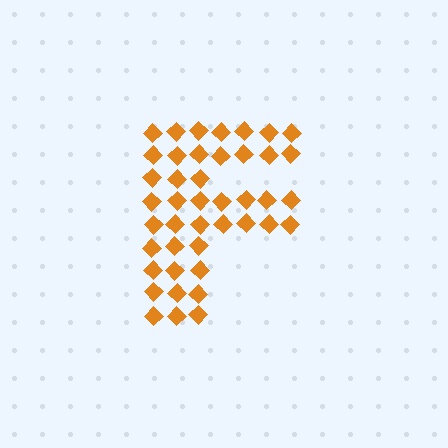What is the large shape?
The large shape is the letter F.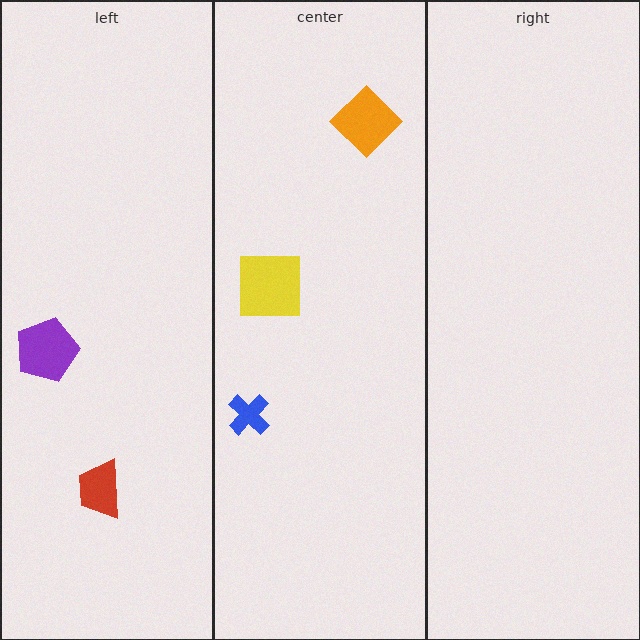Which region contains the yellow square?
The center region.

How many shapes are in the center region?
3.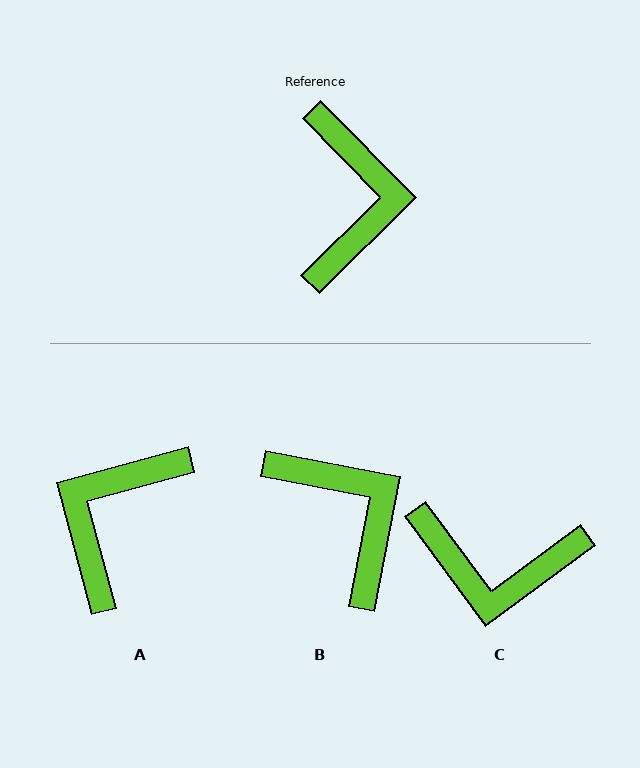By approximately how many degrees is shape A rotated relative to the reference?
Approximately 151 degrees counter-clockwise.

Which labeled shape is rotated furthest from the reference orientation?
A, about 151 degrees away.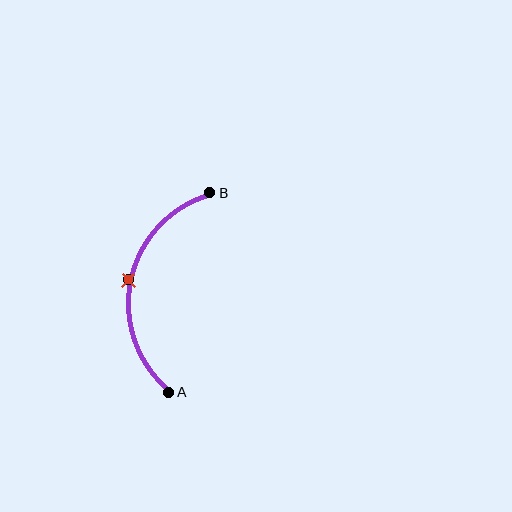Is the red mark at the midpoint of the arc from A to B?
Yes. The red mark lies on the arc at equal arc-length from both A and B — it is the arc midpoint.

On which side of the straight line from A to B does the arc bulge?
The arc bulges to the left of the straight line connecting A and B.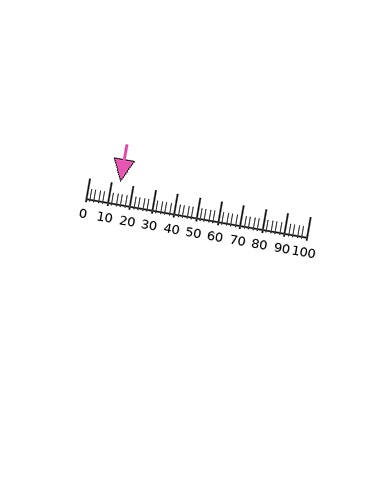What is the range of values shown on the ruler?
The ruler shows values from 0 to 100.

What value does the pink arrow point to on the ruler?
The pink arrow points to approximately 14.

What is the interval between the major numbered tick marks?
The major tick marks are spaced 10 units apart.